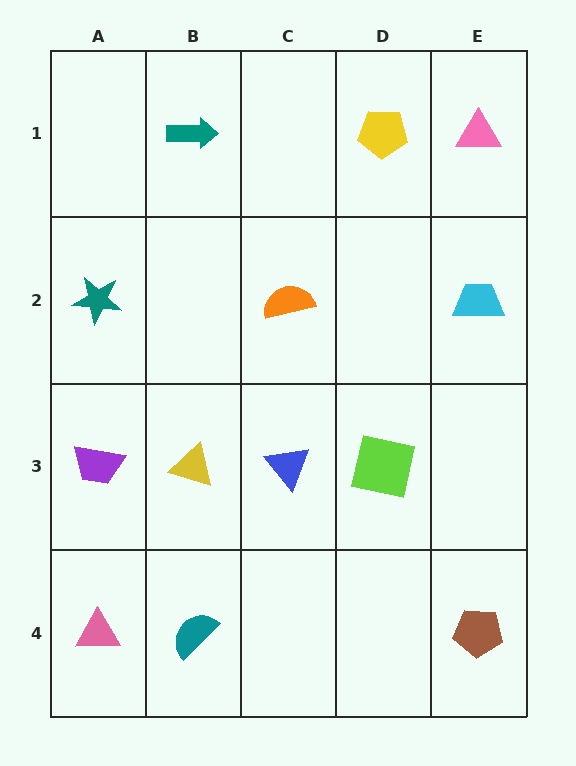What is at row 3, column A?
A purple trapezoid.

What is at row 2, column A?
A teal star.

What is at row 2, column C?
An orange semicircle.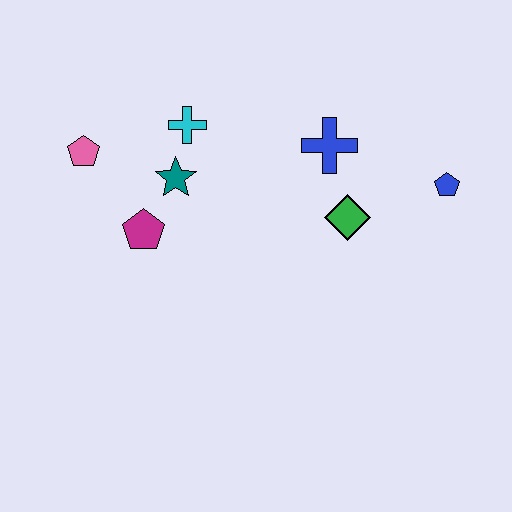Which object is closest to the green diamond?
The blue cross is closest to the green diamond.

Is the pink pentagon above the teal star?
Yes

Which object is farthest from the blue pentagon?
The pink pentagon is farthest from the blue pentagon.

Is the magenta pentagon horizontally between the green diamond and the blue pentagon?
No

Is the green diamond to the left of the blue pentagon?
Yes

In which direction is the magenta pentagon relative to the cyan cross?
The magenta pentagon is below the cyan cross.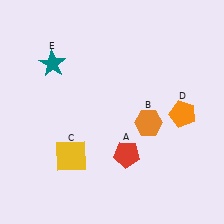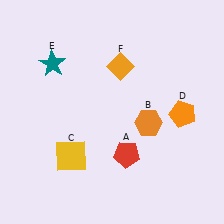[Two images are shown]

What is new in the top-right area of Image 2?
An orange diamond (F) was added in the top-right area of Image 2.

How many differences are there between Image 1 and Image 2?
There is 1 difference between the two images.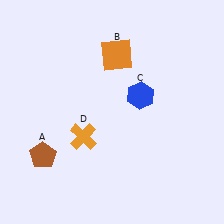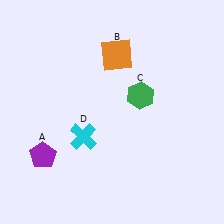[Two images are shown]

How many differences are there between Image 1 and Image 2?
There are 3 differences between the two images.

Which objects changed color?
A changed from brown to purple. C changed from blue to green. D changed from orange to cyan.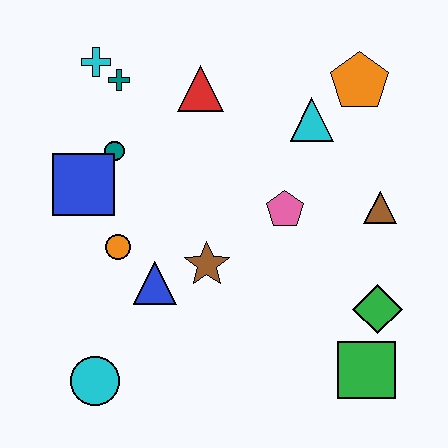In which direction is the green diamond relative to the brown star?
The green diamond is to the right of the brown star.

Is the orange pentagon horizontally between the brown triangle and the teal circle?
Yes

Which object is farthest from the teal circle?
The green square is farthest from the teal circle.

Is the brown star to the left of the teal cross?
No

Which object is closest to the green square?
The green diamond is closest to the green square.